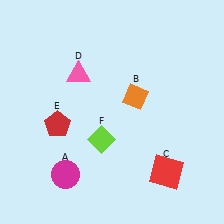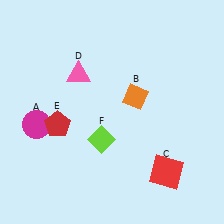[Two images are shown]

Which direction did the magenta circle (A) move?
The magenta circle (A) moved up.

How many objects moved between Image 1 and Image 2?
1 object moved between the two images.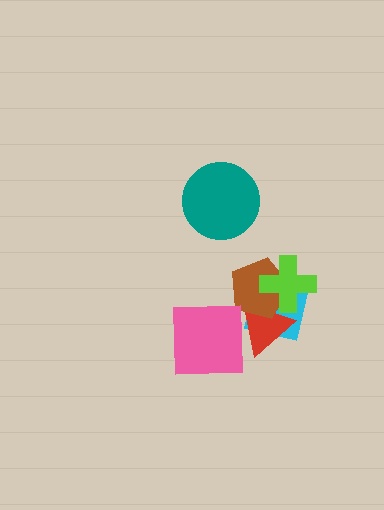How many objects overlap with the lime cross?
3 objects overlap with the lime cross.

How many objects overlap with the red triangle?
4 objects overlap with the red triangle.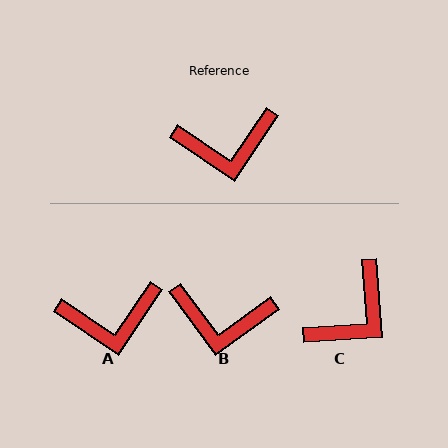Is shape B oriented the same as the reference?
No, it is off by about 20 degrees.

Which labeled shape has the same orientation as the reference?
A.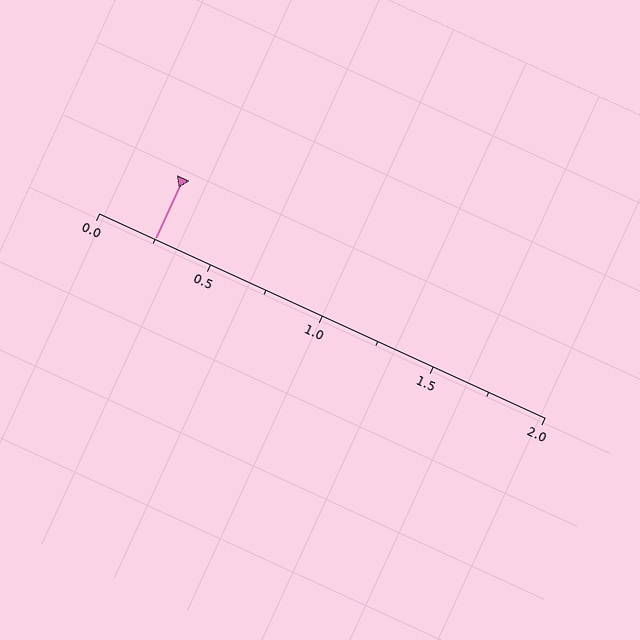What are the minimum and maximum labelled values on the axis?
The axis runs from 0.0 to 2.0.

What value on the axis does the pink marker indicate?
The marker indicates approximately 0.25.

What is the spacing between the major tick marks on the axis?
The major ticks are spaced 0.5 apart.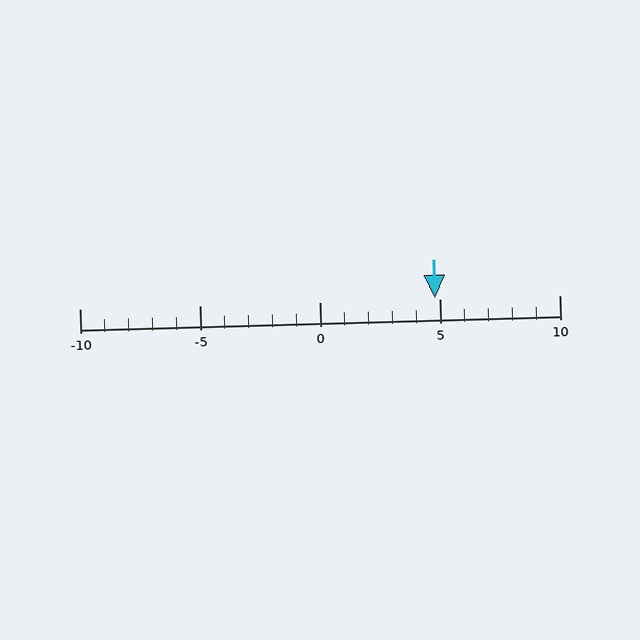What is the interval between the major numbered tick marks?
The major tick marks are spaced 5 units apart.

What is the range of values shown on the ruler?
The ruler shows values from -10 to 10.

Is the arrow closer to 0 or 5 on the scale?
The arrow is closer to 5.